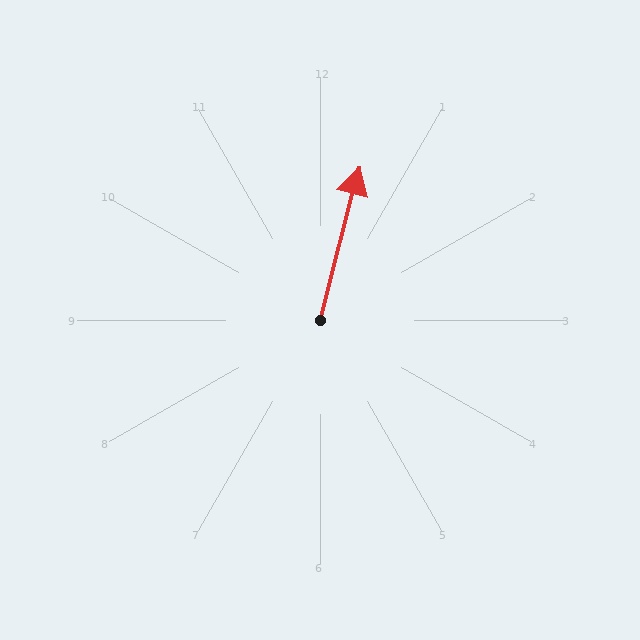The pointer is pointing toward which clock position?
Roughly 12 o'clock.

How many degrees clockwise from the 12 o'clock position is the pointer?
Approximately 14 degrees.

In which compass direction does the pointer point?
North.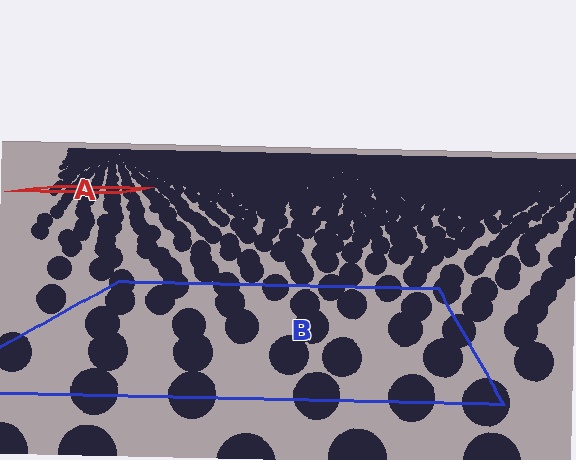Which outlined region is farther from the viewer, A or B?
Region A is farther from the viewer — the texture elements inside it appear smaller and more densely packed.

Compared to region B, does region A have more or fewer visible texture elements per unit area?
Region A has more texture elements per unit area — they are packed more densely because it is farther away.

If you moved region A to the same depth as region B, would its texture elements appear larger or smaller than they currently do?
They would appear larger. At a closer depth, the same texture elements are projected at a bigger on-screen size.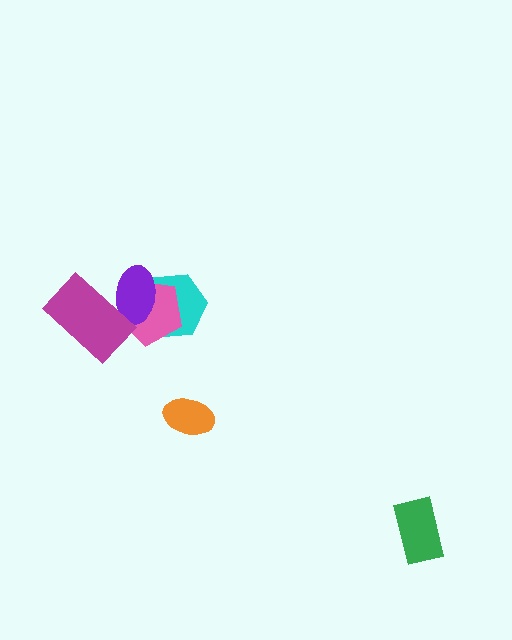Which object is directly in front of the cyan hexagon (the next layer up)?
The pink pentagon is directly in front of the cyan hexagon.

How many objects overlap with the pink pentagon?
3 objects overlap with the pink pentagon.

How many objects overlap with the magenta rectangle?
2 objects overlap with the magenta rectangle.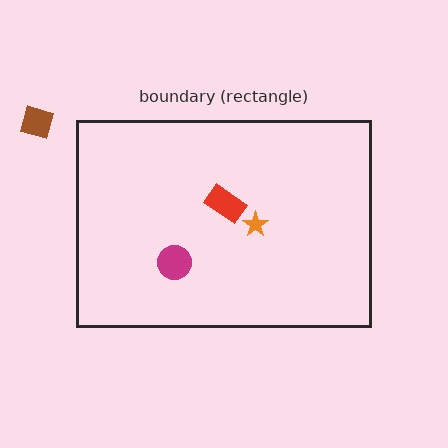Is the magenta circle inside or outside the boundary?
Inside.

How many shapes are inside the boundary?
3 inside, 1 outside.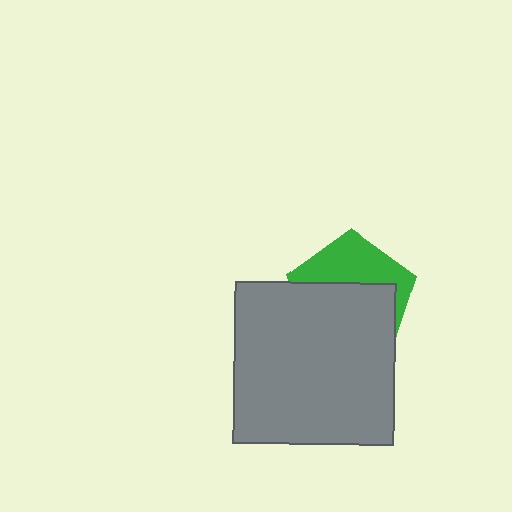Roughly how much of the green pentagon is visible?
A small part of it is visible (roughly 39%).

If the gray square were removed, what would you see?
You would see the complete green pentagon.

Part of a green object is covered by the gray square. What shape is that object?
It is a pentagon.